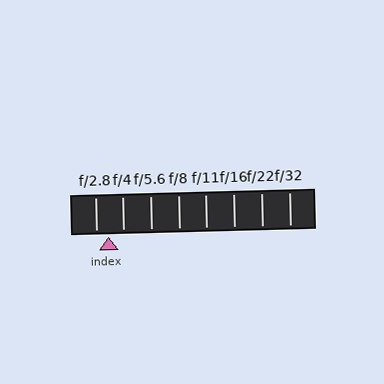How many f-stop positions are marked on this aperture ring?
There are 8 f-stop positions marked.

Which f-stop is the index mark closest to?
The index mark is closest to f/2.8.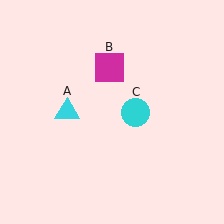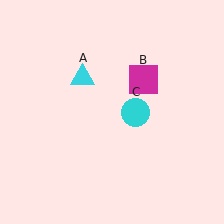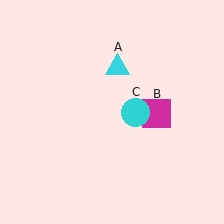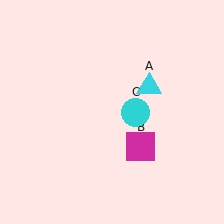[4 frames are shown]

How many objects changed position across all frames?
2 objects changed position: cyan triangle (object A), magenta square (object B).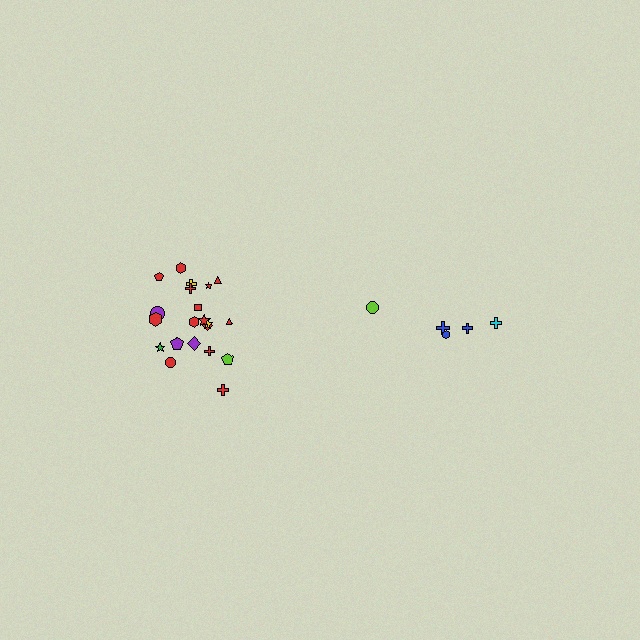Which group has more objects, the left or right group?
The left group.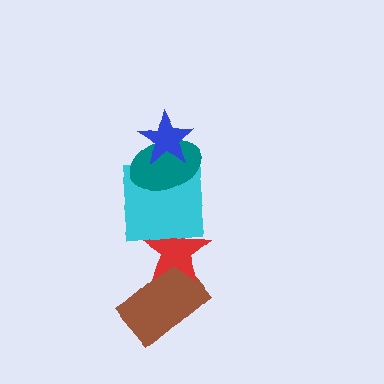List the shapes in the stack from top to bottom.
From top to bottom: the blue star, the teal ellipse, the cyan square, the red star, the brown rectangle.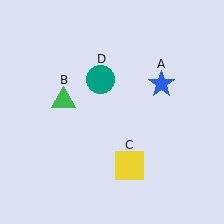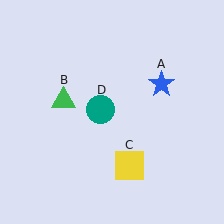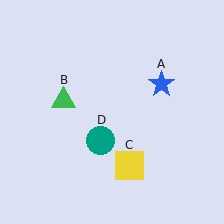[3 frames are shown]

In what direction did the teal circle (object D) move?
The teal circle (object D) moved down.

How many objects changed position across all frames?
1 object changed position: teal circle (object D).